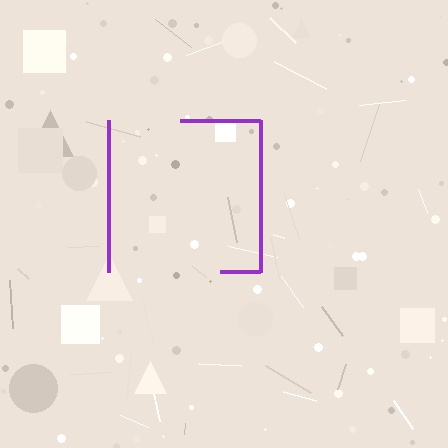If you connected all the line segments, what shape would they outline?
They would outline a square.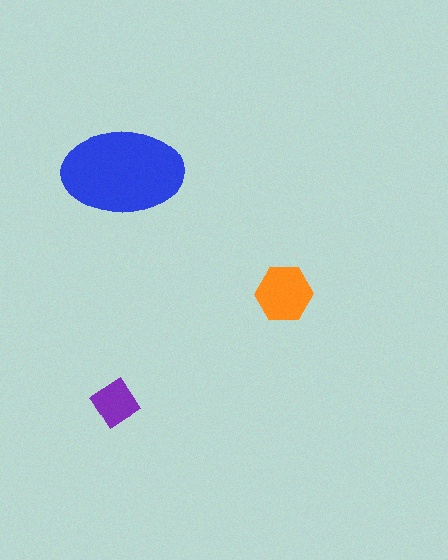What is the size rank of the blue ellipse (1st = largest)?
1st.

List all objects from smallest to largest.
The purple diamond, the orange hexagon, the blue ellipse.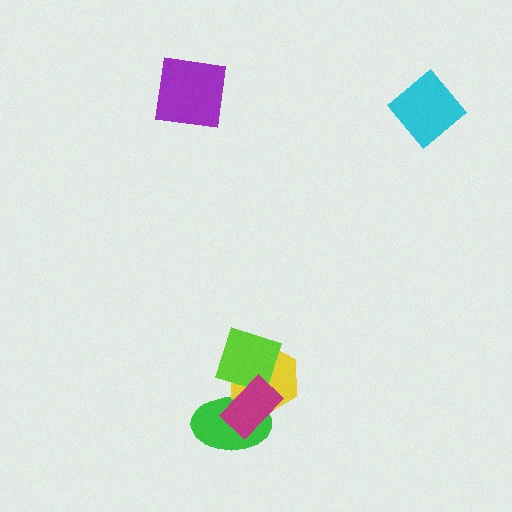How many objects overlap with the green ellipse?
3 objects overlap with the green ellipse.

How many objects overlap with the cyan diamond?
0 objects overlap with the cyan diamond.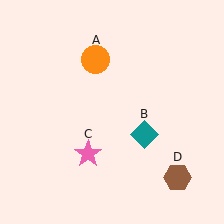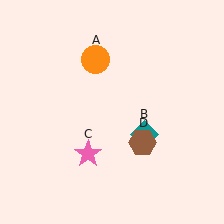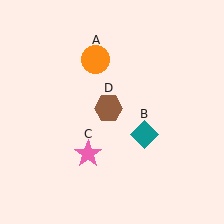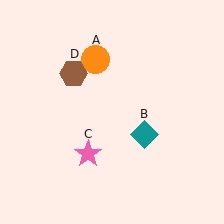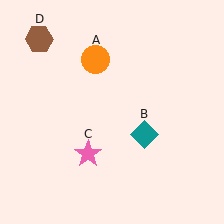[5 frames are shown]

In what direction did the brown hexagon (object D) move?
The brown hexagon (object D) moved up and to the left.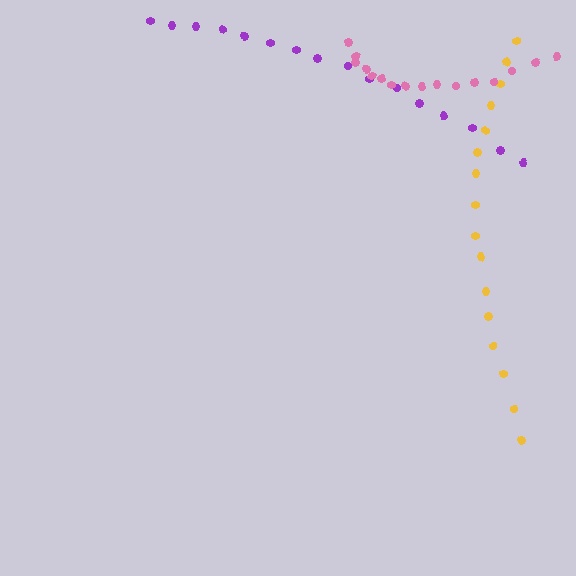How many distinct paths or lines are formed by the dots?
There are 3 distinct paths.